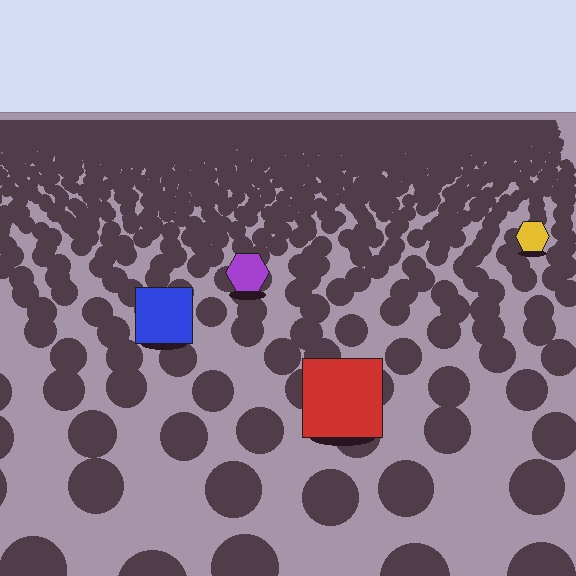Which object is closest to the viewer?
The red square is closest. The texture marks near it are larger and more spread out.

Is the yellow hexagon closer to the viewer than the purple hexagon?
No. The purple hexagon is closer — you can tell from the texture gradient: the ground texture is coarser near it.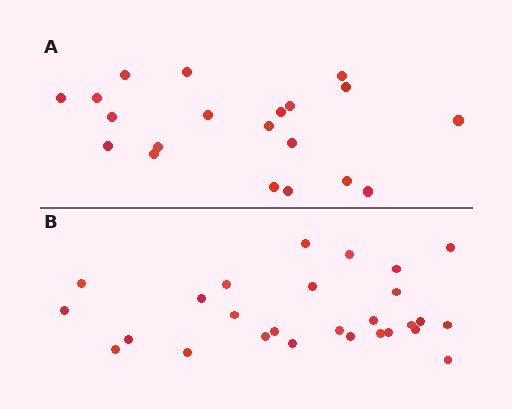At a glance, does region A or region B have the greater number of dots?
Region B (the bottom region) has more dots.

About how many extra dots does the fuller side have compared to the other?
Region B has roughly 8 or so more dots than region A.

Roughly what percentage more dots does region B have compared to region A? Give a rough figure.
About 35% more.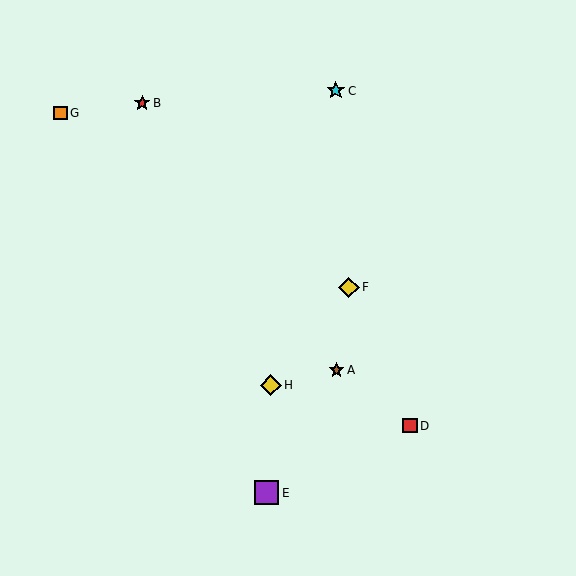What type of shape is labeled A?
Shape A is a brown star.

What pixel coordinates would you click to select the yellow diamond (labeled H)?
Click at (271, 385) to select the yellow diamond H.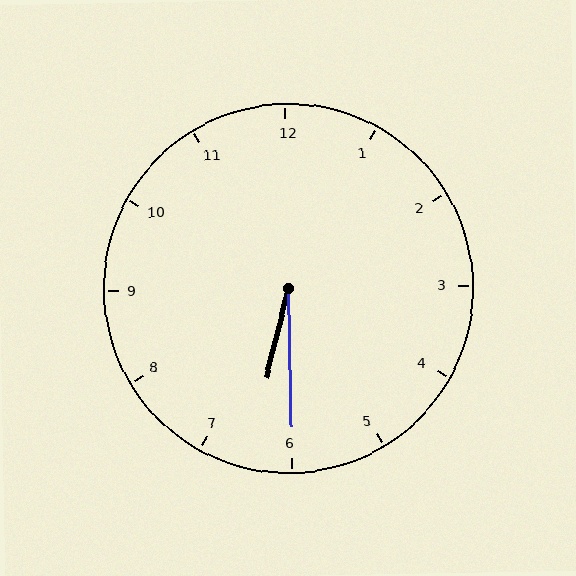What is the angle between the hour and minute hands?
Approximately 15 degrees.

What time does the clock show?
6:30.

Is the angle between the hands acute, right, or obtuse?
It is acute.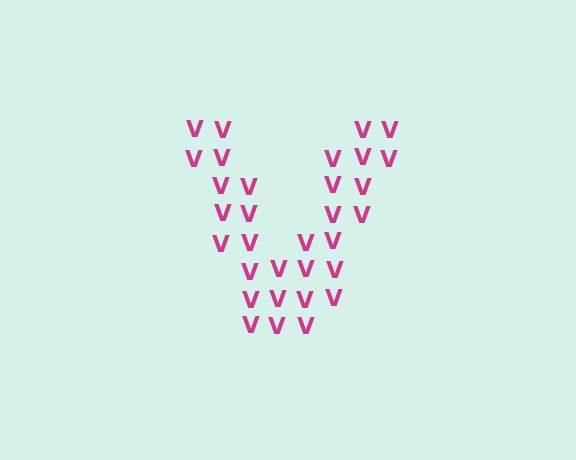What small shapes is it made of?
It is made of small letter V's.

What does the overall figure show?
The overall figure shows the letter V.